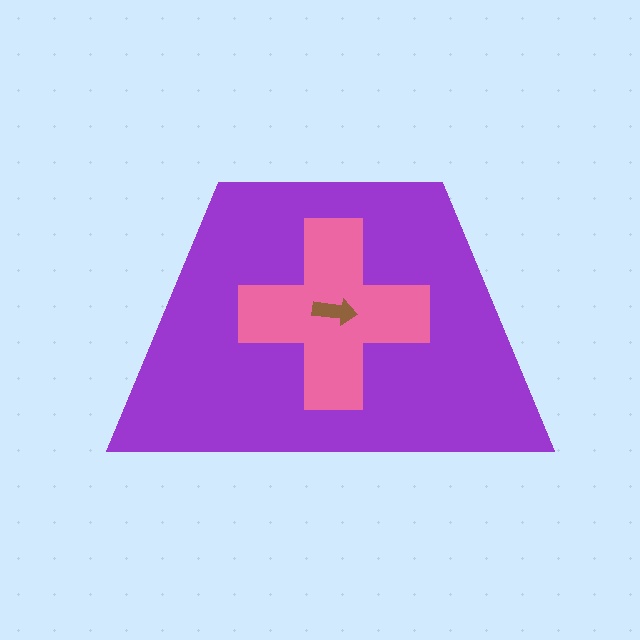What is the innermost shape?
The brown arrow.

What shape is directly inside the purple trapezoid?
The pink cross.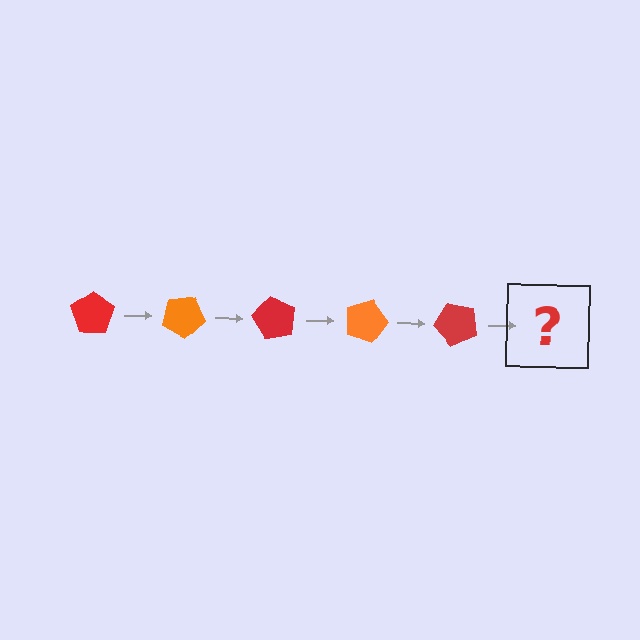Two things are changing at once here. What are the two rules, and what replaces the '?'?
The two rules are that it rotates 30 degrees each step and the color cycles through red and orange. The '?' should be an orange pentagon, rotated 150 degrees from the start.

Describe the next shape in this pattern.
It should be an orange pentagon, rotated 150 degrees from the start.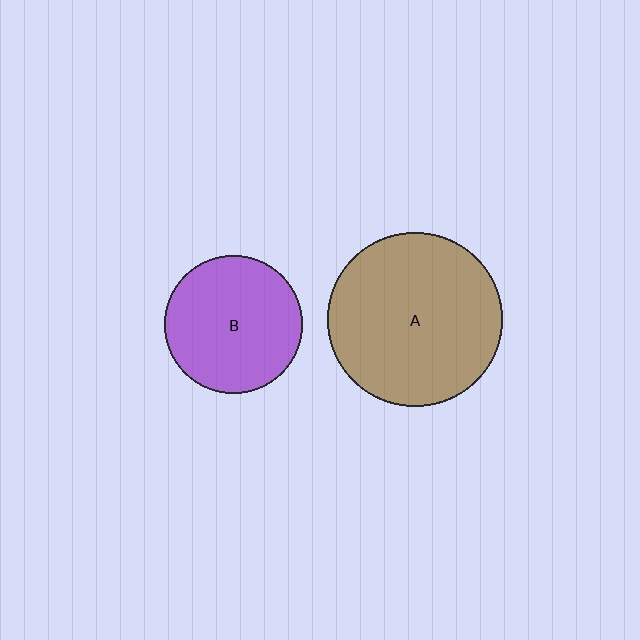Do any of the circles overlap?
No, none of the circles overlap.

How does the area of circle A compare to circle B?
Approximately 1.6 times.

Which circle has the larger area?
Circle A (brown).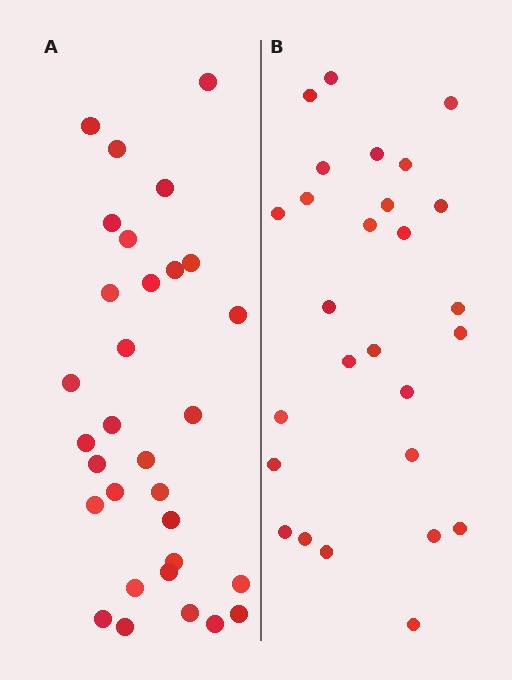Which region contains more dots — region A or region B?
Region A (the left region) has more dots.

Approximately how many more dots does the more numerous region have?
Region A has about 4 more dots than region B.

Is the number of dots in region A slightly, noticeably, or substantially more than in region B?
Region A has only slightly more — the two regions are fairly close. The ratio is roughly 1.1 to 1.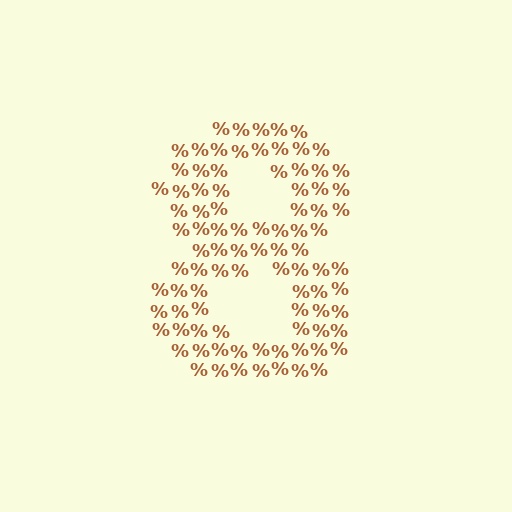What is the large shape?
The large shape is the digit 8.